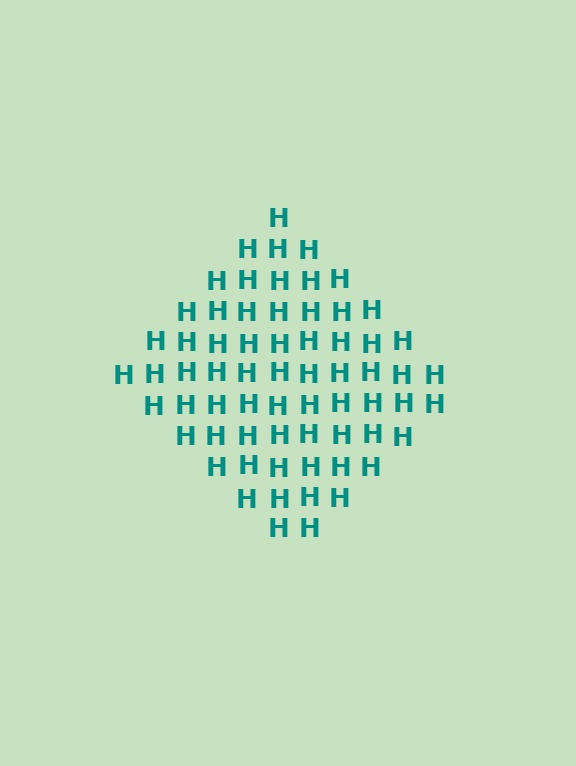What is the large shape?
The large shape is a diamond.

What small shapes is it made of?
It is made of small letter H's.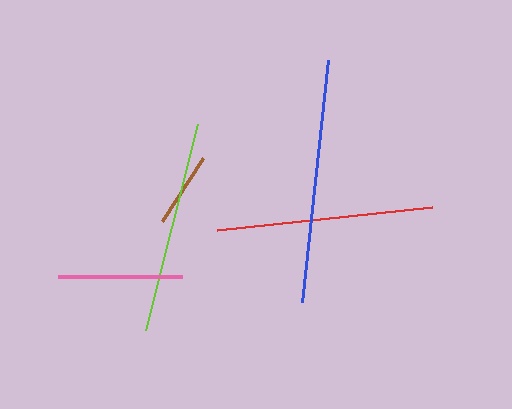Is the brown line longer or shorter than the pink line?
The pink line is longer than the brown line.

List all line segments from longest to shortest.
From longest to shortest: blue, red, lime, pink, brown.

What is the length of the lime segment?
The lime segment is approximately 213 pixels long.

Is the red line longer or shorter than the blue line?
The blue line is longer than the red line.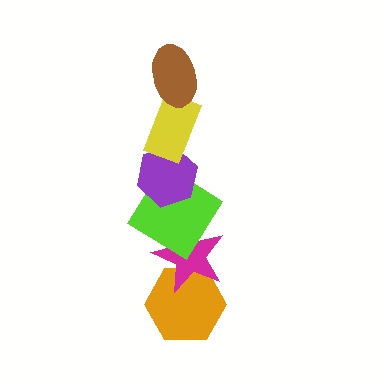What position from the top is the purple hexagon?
The purple hexagon is 3rd from the top.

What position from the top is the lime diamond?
The lime diamond is 4th from the top.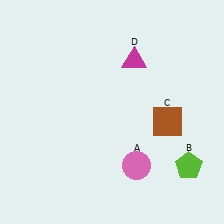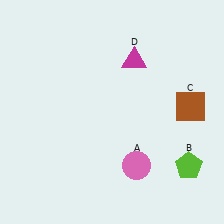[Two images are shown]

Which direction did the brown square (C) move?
The brown square (C) moved right.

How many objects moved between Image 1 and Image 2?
1 object moved between the two images.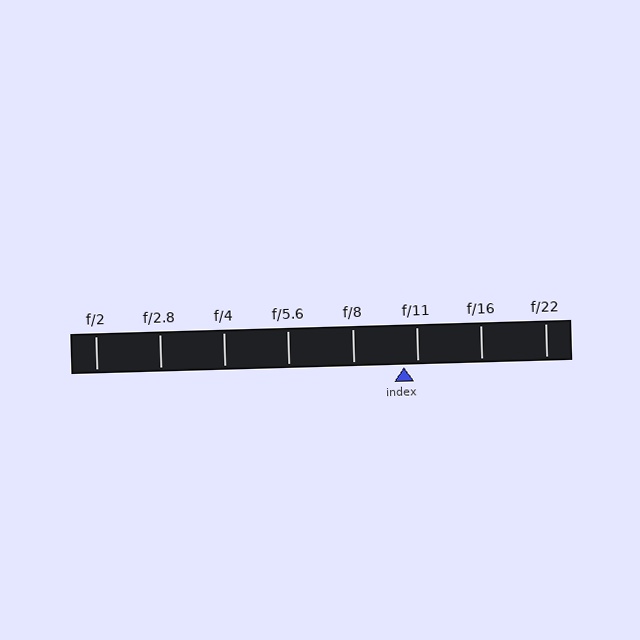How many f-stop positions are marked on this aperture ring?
There are 8 f-stop positions marked.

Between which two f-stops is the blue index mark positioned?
The index mark is between f/8 and f/11.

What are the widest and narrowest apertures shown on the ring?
The widest aperture shown is f/2 and the narrowest is f/22.